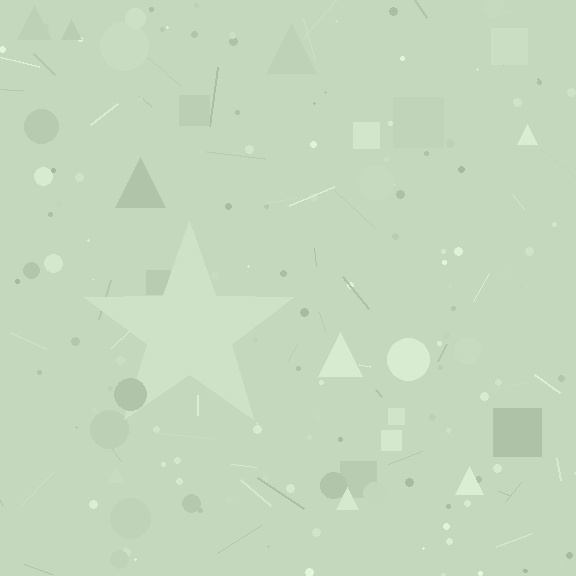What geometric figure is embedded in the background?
A star is embedded in the background.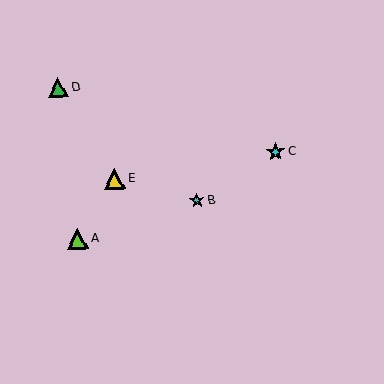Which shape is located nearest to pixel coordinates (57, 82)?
The green triangle (labeled D) at (58, 87) is nearest to that location.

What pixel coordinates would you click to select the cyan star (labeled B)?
Click at (197, 200) to select the cyan star B.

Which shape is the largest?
The lime triangle (labeled A) is the largest.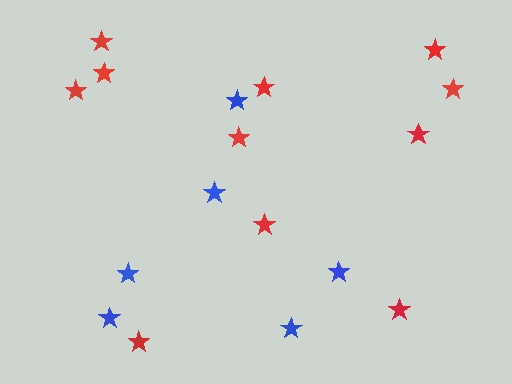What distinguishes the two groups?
There are 2 groups: one group of blue stars (6) and one group of red stars (11).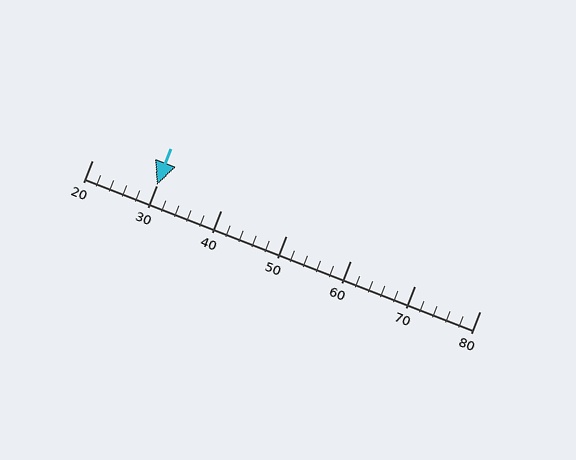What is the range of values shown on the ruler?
The ruler shows values from 20 to 80.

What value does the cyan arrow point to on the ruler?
The cyan arrow points to approximately 30.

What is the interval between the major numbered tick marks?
The major tick marks are spaced 10 units apart.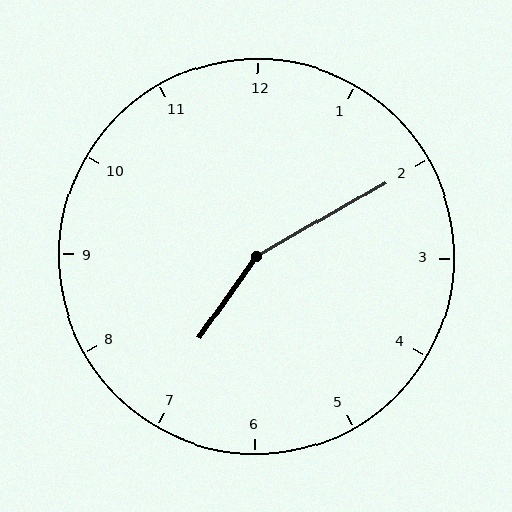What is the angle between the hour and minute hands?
Approximately 155 degrees.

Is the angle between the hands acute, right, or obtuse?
It is obtuse.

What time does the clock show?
7:10.